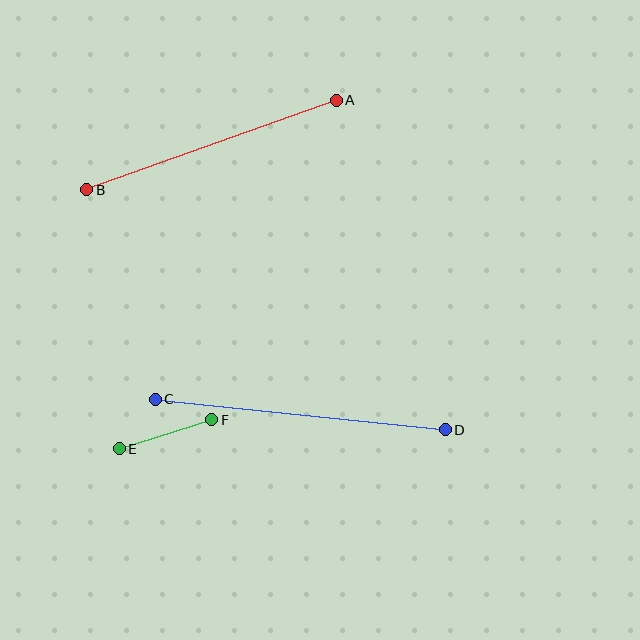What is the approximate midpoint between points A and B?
The midpoint is at approximately (211, 145) pixels.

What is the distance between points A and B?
The distance is approximately 265 pixels.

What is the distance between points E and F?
The distance is approximately 97 pixels.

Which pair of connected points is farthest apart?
Points C and D are farthest apart.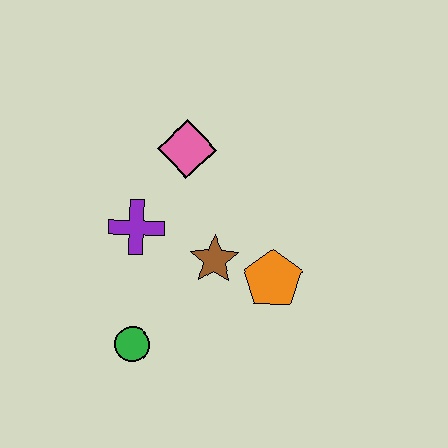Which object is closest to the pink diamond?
The purple cross is closest to the pink diamond.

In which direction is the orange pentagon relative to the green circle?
The orange pentagon is to the right of the green circle.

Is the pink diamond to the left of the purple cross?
No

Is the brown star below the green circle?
No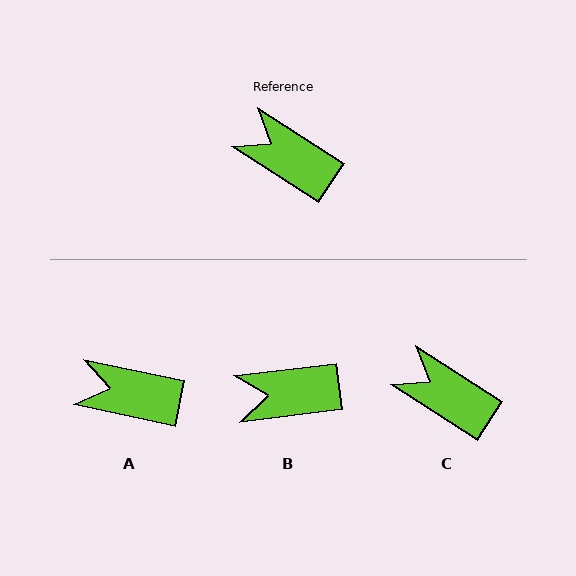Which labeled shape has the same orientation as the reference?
C.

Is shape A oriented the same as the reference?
No, it is off by about 21 degrees.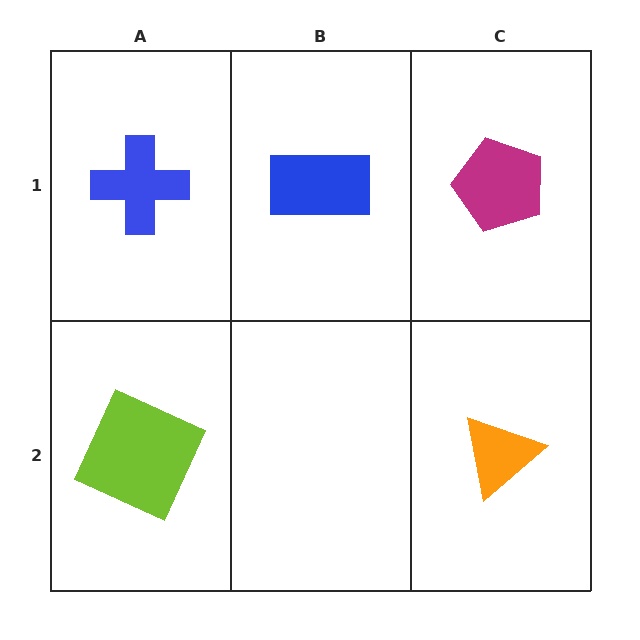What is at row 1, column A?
A blue cross.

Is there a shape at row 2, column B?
No, that cell is empty.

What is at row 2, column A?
A lime square.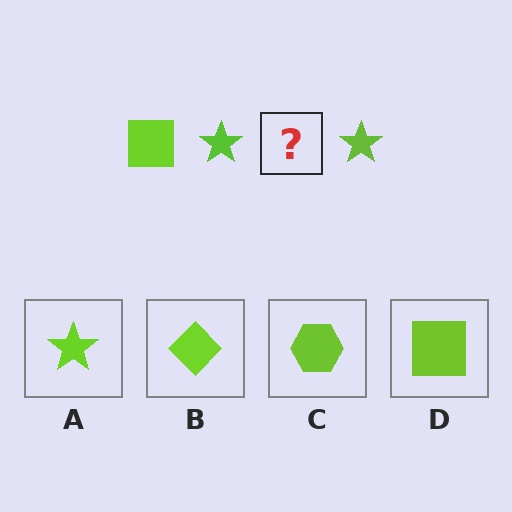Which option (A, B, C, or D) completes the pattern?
D.